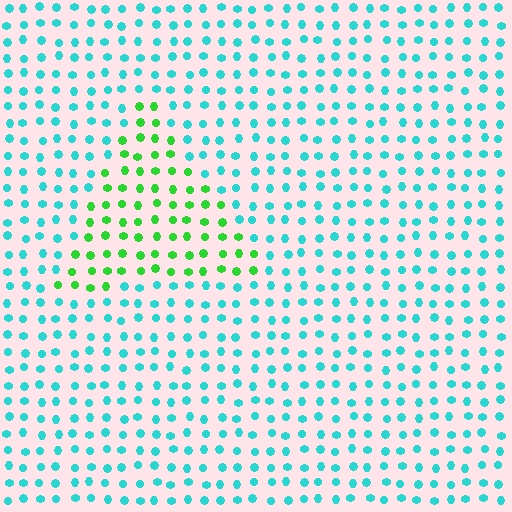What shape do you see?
I see a triangle.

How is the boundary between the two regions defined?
The boundary is defined purely by a slight shift in hue (about 56 degrees). Spacing, size, and orientation are identical on both sides.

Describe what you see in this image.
The image is filled with small cyan elements in a uniform arrangement. A triangle-shaped region is visible where the elements are tinted to a slightly different hue, forming a subtle color boundary.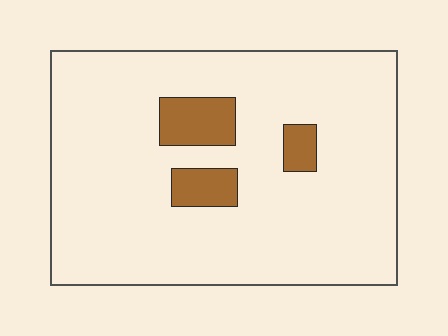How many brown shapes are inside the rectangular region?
3.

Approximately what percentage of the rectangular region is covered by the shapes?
Approximately 10%.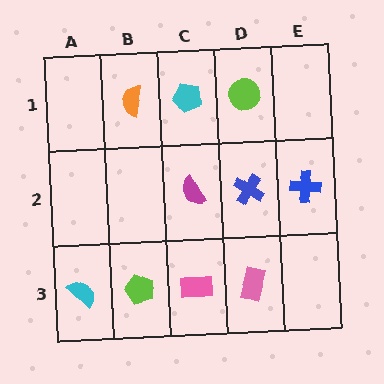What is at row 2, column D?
A blue cross.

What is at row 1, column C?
A cyan pentagon.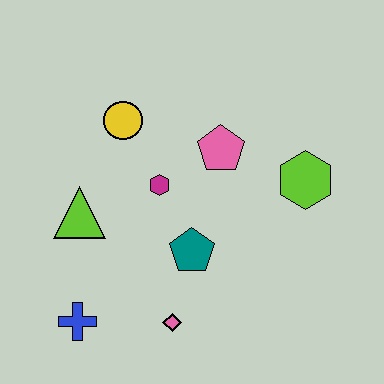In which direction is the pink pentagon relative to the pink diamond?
The pink pentagon is above the pink diamond.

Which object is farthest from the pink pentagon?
The blue cross is farthest from the pink pentagon.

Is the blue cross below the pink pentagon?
Yes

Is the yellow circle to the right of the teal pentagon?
No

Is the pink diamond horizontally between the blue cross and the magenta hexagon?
No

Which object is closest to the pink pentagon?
The magenta hexagon is closest to the pink pentagon.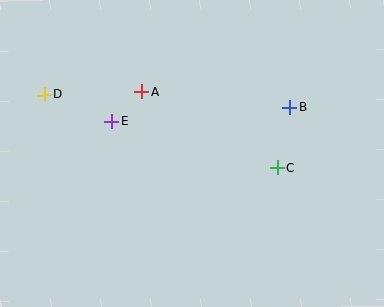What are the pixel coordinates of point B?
Point B is at (290, 107).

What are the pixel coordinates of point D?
Point D is at (44, 95).